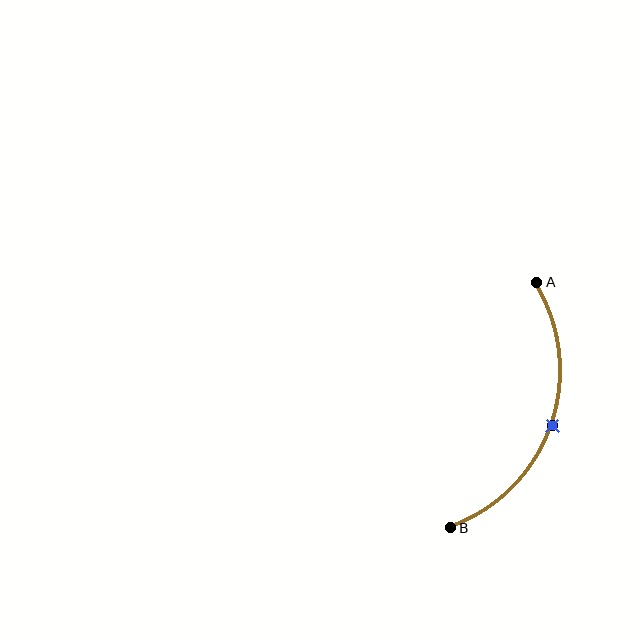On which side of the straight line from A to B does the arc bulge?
The arc bulges to the right of the straight line connecting A and B.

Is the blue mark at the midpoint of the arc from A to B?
Yes. The blue mark lies on the arc at equal arc-length from both A and B — it is the arc midpoint.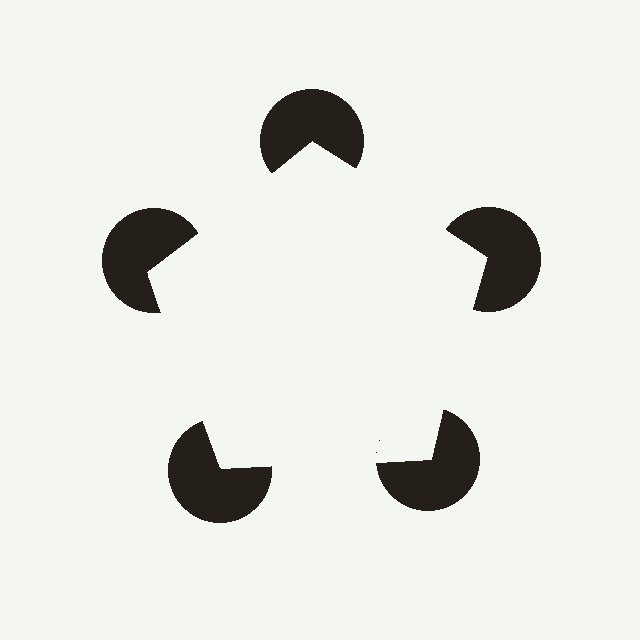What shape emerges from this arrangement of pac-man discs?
An illusory pentagon — its edges are inferred from the aligned wedge cuts in the pac-man discs, not physically drawn.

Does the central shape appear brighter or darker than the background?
It typically appears slightly brighter than the background, even though no actual brightness change is drawn.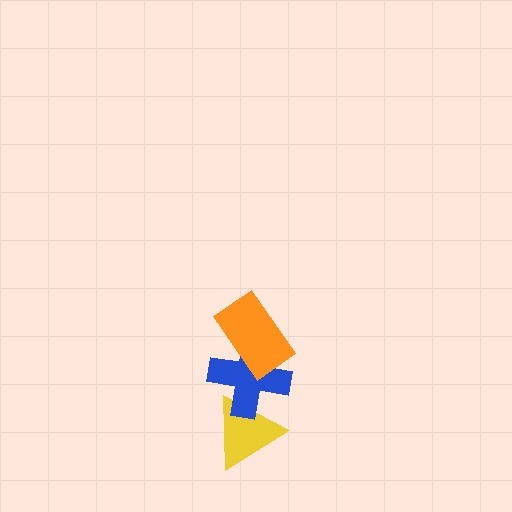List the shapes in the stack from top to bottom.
From top to bottom: the orange rectangle, the blue cross, the yellow triangle.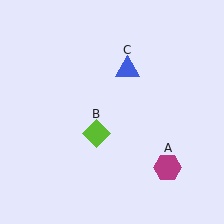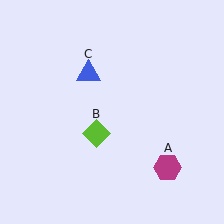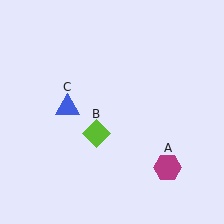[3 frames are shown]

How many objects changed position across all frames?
1 object changed position: blue triangle (object C).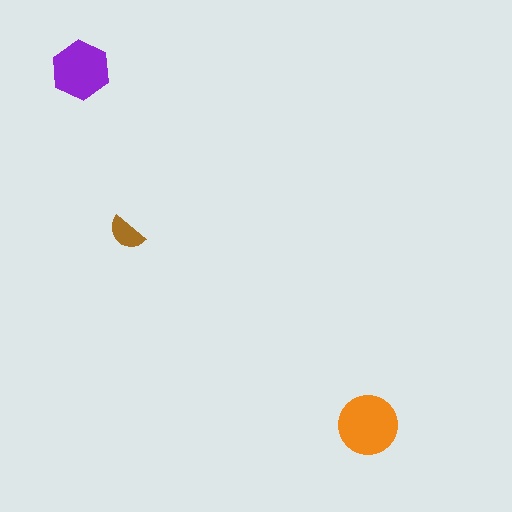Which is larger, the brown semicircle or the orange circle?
The orange circle.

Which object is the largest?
The orange circle.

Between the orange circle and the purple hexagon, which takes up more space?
The orange circle.